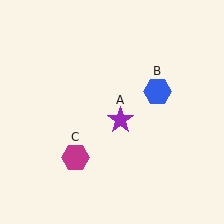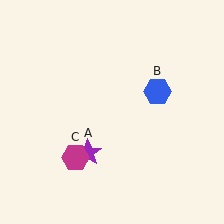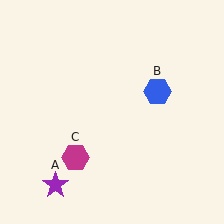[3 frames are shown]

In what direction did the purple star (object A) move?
The purple star (object A) moved down and to the left.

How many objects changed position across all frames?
1 object changed position: purple star (object A).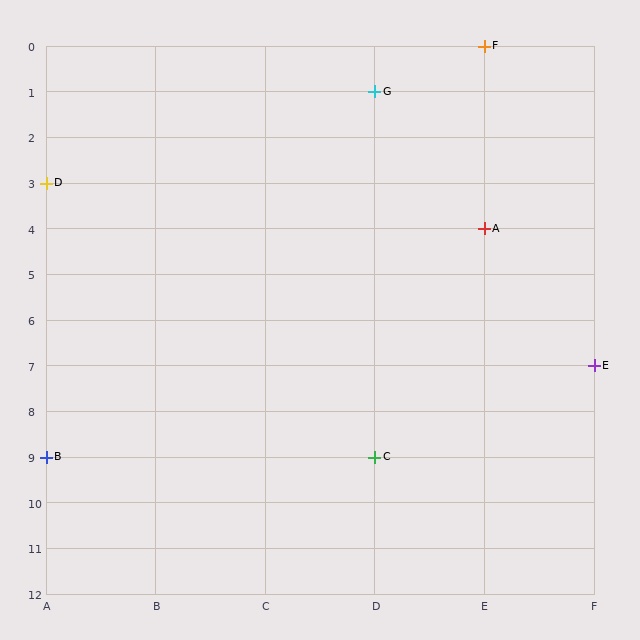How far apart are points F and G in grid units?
Points F and G are 1 column and 1 row apart (about 1.4 grid units diagonally).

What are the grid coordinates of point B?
Point B is at grid coordinates (A, 9).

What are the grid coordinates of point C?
Point C is at grid coordinates (D, 9).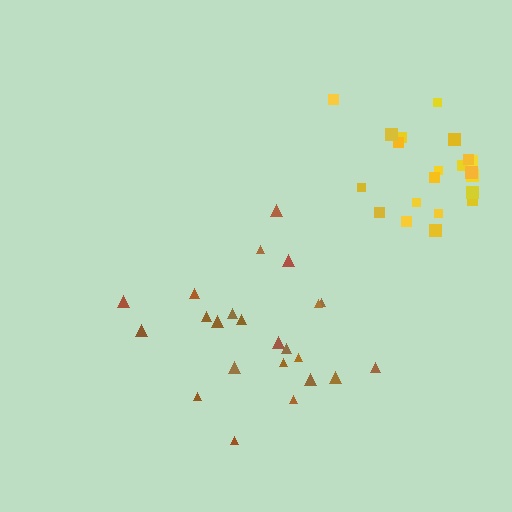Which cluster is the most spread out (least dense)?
Brown.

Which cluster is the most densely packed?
Yellow.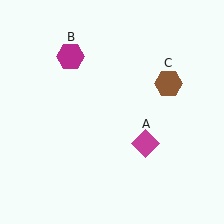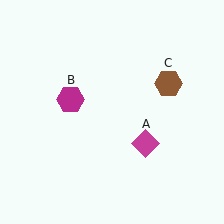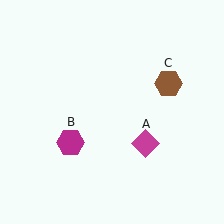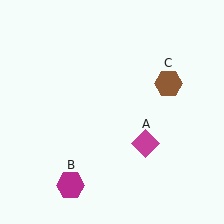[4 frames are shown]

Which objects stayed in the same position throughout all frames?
Magenta diamond (object A) and brown hexagon (object C) remained stationary.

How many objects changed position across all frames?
1 object changed position: magenta hexagon (object B).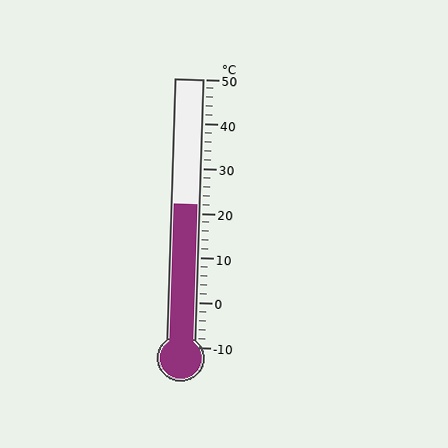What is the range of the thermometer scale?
The thermometer scale ranges from -10°C to 50°C.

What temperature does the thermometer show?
The thermometer shows approximately 22°C.